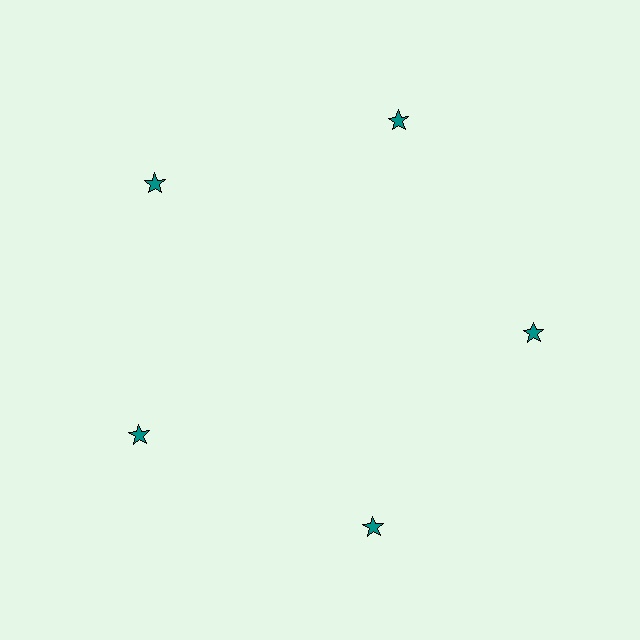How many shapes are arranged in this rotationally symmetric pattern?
There are 5 shapes, arranged in 5 groups of 1.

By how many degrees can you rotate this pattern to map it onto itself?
The pattern maps onto itself every 72 degrees of rotation.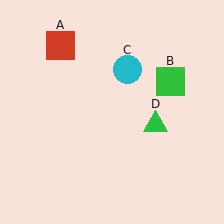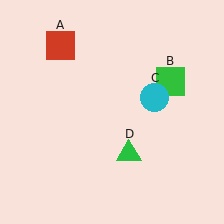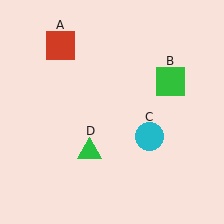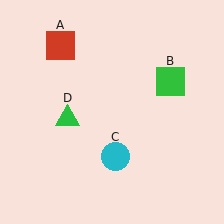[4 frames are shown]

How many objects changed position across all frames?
2 objects changed position: cyan circle (object C), green triangle (object D).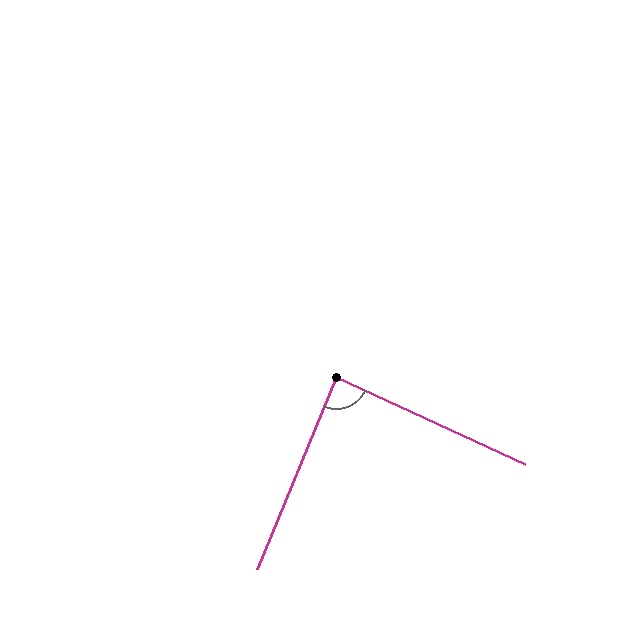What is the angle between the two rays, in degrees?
Approximately 88 degrees.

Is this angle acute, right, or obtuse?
It is approximately a right angle.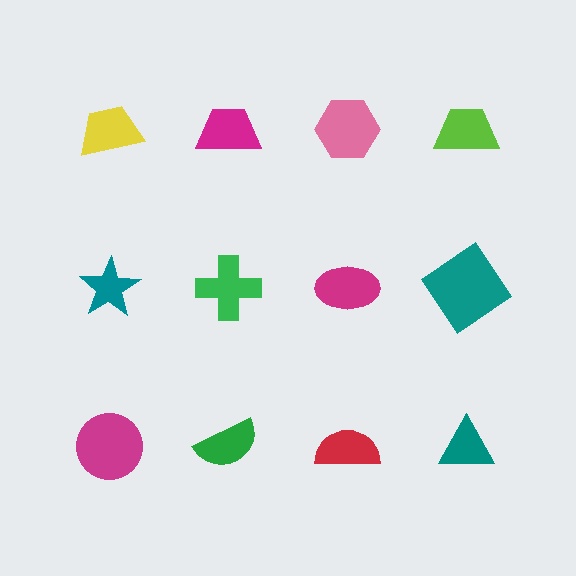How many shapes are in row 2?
4 shapes.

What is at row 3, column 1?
A magenta circle.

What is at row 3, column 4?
A teal triangle.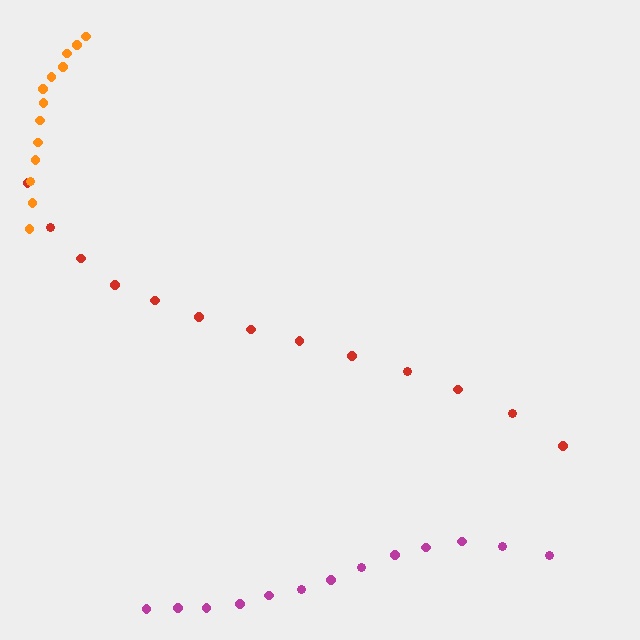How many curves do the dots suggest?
There are 3 distinct paths.